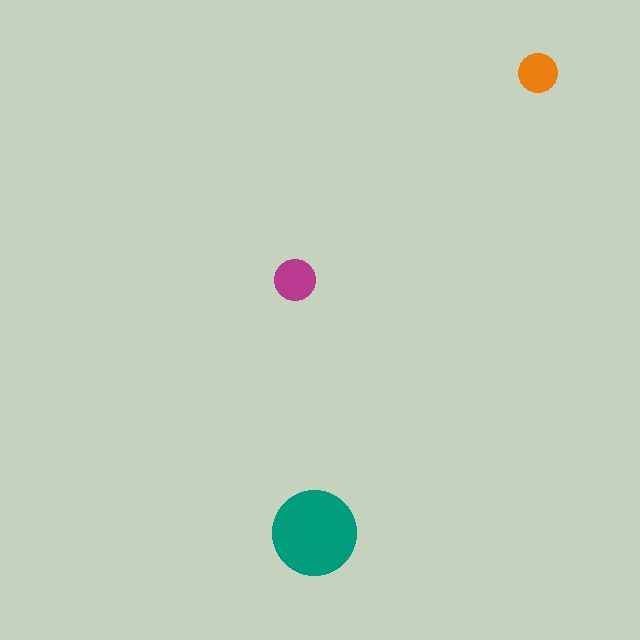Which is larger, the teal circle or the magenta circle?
The teal one.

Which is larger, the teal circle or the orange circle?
The teal one.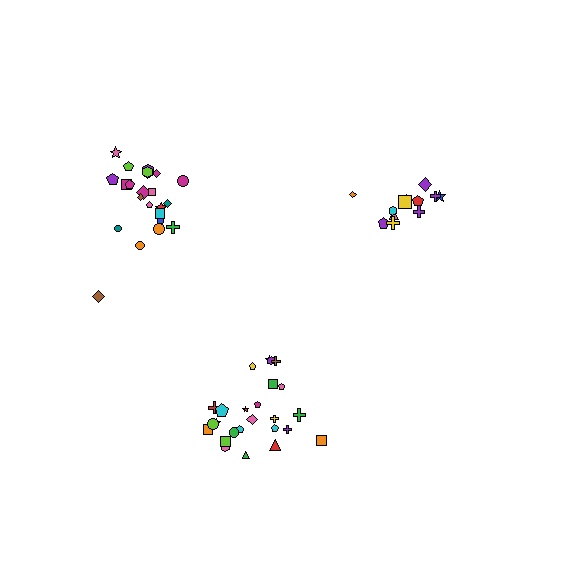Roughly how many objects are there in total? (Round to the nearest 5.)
Roughly 60 objects in total.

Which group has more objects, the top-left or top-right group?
The top-left group.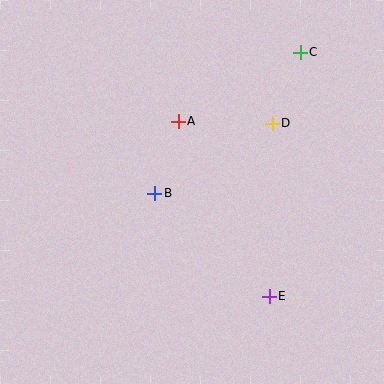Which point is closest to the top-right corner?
Point C is closest to the top-right corner.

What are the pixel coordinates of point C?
Point C is at (300, 52).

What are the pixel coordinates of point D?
Point D is at (272, 123).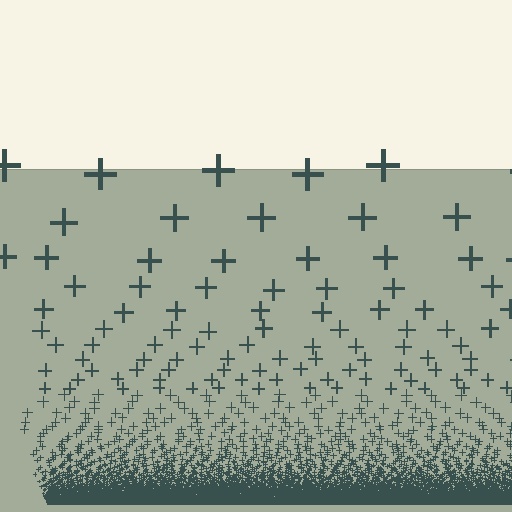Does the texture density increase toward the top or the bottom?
Density increases toward the bottom.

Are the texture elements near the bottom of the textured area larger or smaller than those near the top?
Smaller. The gradient is inverted — elements near the bottom are smaller and denser.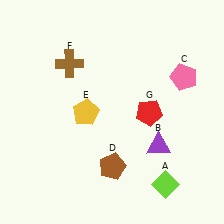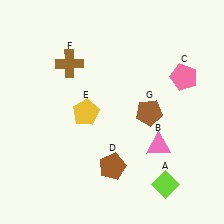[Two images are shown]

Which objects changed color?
B changed from purple to pink. G changed from red to brown.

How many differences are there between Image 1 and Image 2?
There are 2 differences between the two images.